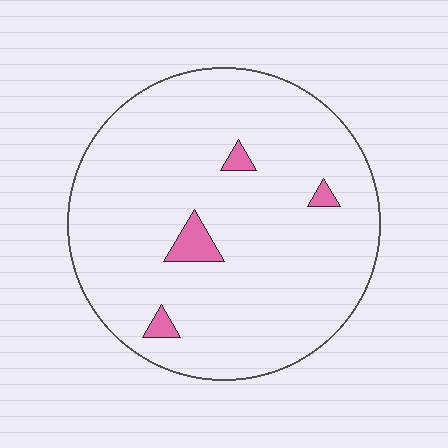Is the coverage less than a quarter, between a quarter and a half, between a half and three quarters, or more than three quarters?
Less than a quarter.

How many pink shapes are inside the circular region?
4.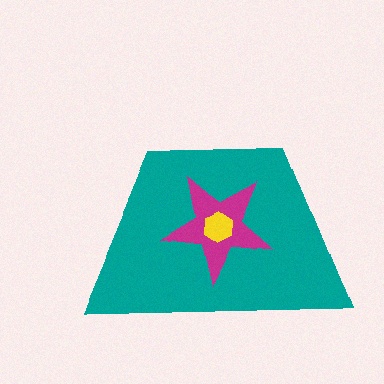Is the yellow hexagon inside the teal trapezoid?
Yes.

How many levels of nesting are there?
3.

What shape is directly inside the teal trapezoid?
The magenta star.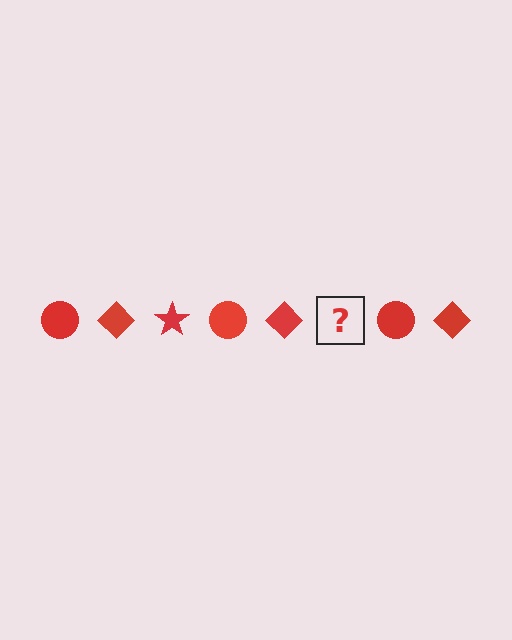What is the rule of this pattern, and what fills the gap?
The rule is that the pattern cycles through circle, diamond, star shapes in red. The gap should be filled with a red star.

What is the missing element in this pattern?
The missing element is a red star.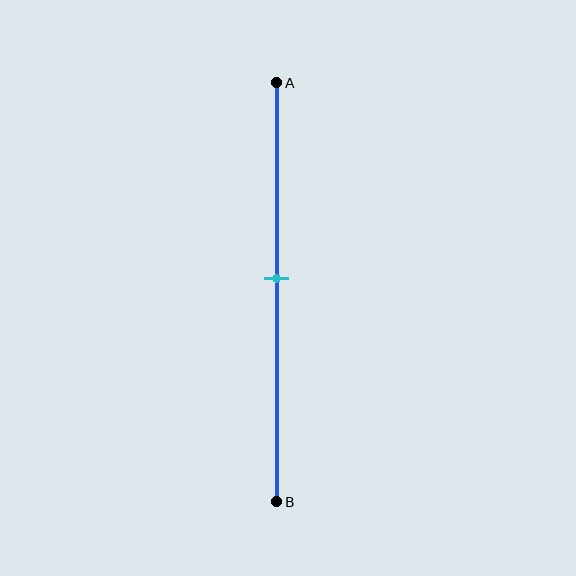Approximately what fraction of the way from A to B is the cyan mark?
The cyan mark is approximately 45% of the way from A to B.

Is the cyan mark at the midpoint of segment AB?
No, the mark is at about 45% from A, not at the 50% midpoint.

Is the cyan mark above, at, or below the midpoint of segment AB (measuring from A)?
The cyan mark is above the midpoint of segment AB.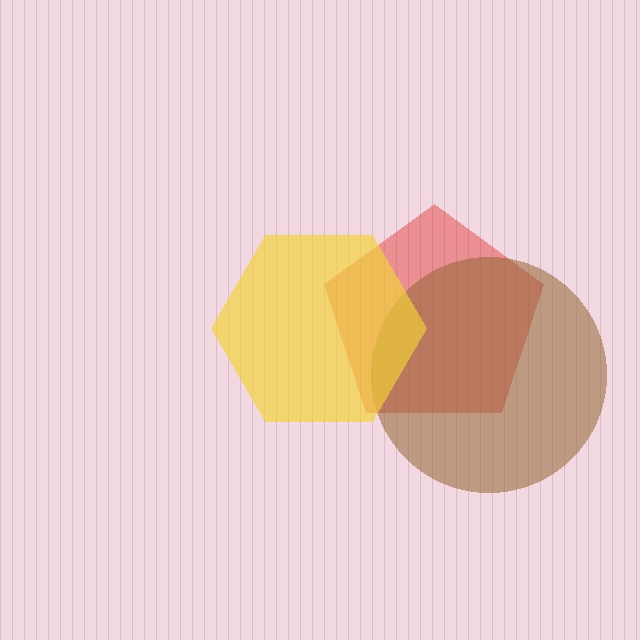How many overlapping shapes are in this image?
There are 3 overlapping shapes in the image.